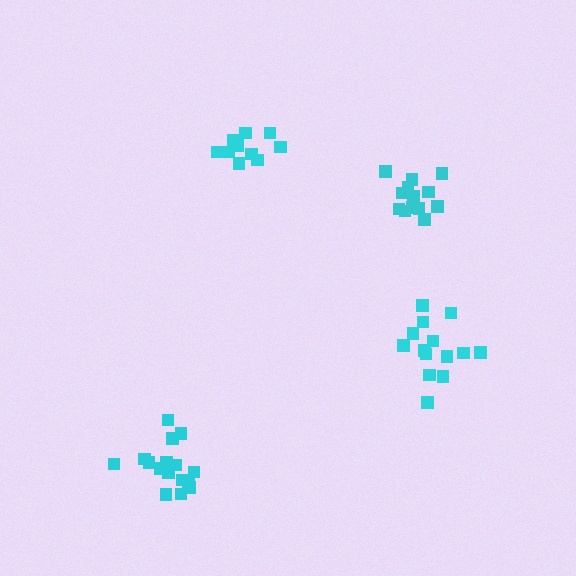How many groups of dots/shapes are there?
There are 4 groups.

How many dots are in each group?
Group 1: 14 dots, Group 2: 17 dots, Group 3: 13 dots, Group 4: 12 dots (56 total).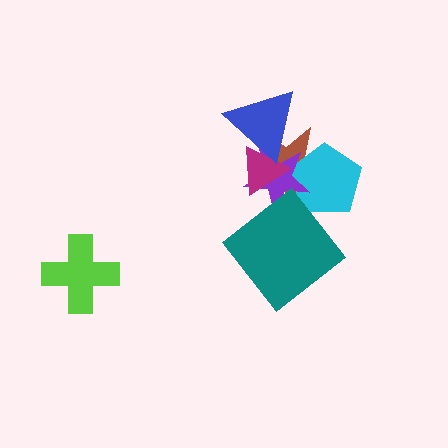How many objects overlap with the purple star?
4 objects overlap with the purple star.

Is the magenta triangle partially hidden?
Yes, it is partially covered by another shape.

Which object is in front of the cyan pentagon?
The purple star is in front of the cyan pentagon.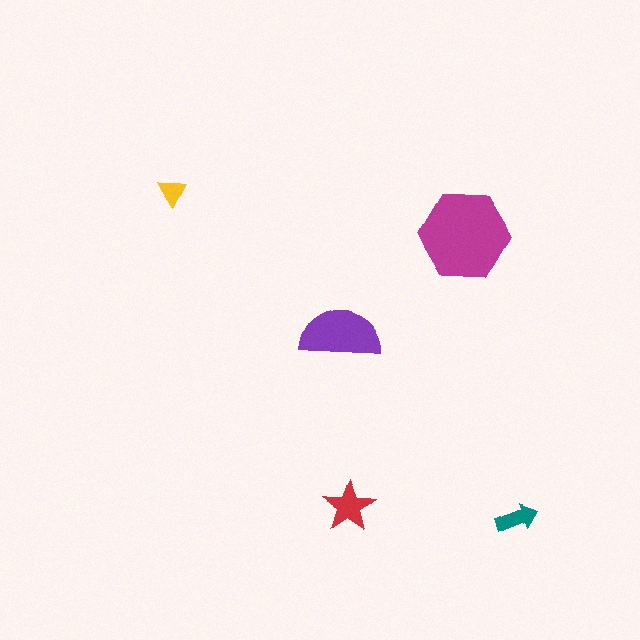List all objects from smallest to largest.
The yellow triangle, the teal arrow, the red star, the purple semicircle, the magenta hexagon.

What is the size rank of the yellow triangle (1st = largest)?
5th.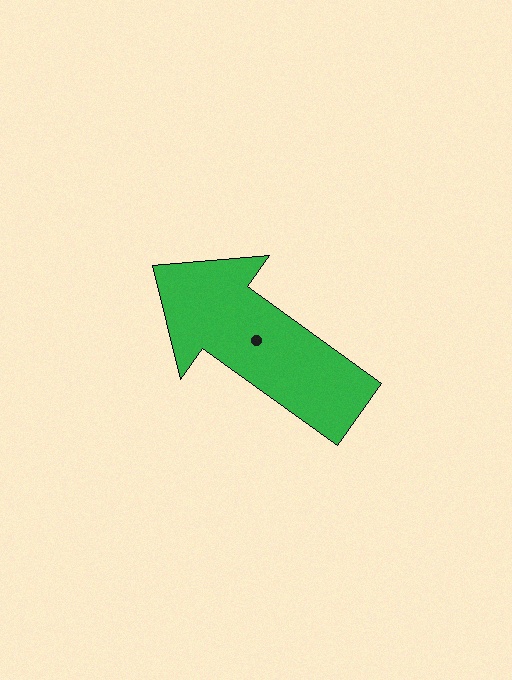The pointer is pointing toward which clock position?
Roughly 10 o'clock.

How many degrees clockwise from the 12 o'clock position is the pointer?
Approximately 306 degrees.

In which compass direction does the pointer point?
Northwest.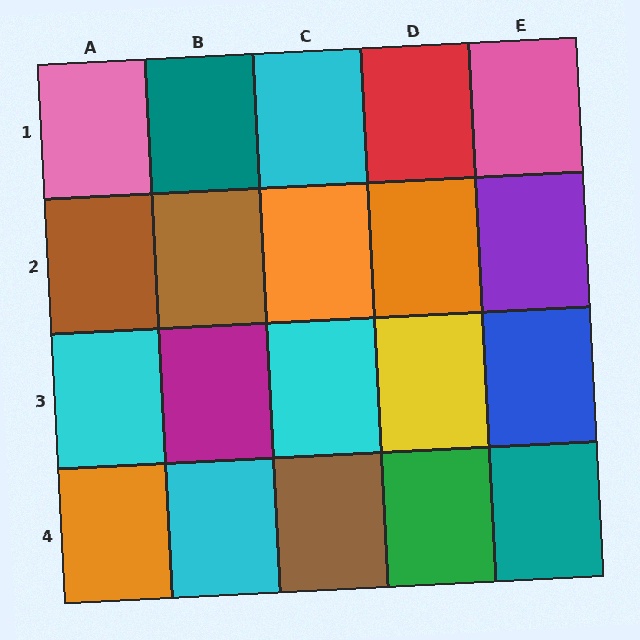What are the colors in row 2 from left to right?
Brown, brown, orange, orange, purple.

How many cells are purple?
1 cell is purple.